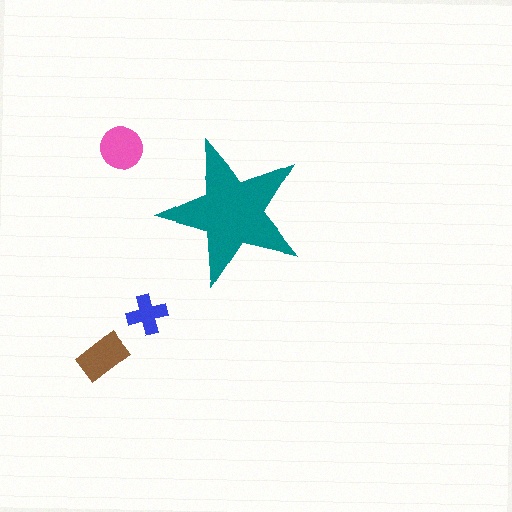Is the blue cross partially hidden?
No, the blue cross is fully visible.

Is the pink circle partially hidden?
No, the pink circle is fully visible.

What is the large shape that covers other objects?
A teal star.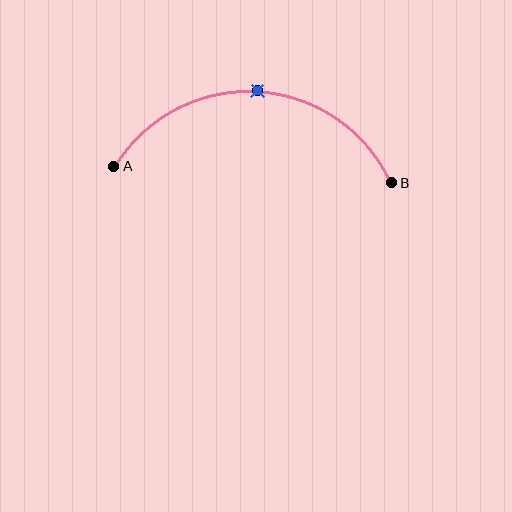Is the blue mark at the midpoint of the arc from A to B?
Yes. The blue mark lies on the arc at equal arc-length from both A and B — it is the arc midpoint.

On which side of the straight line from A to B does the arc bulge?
The arc bulges above the straight line connecting A and B.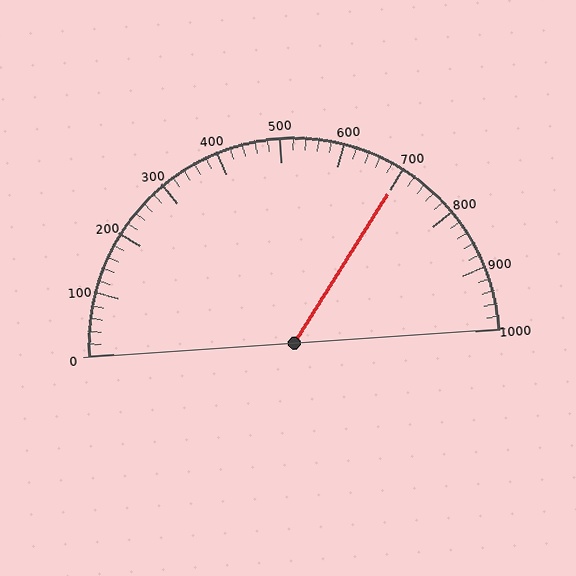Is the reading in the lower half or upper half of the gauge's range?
The reading is in the upper half of the range (0 to 1000).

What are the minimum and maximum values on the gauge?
The gauge ranges from 0 to 1000.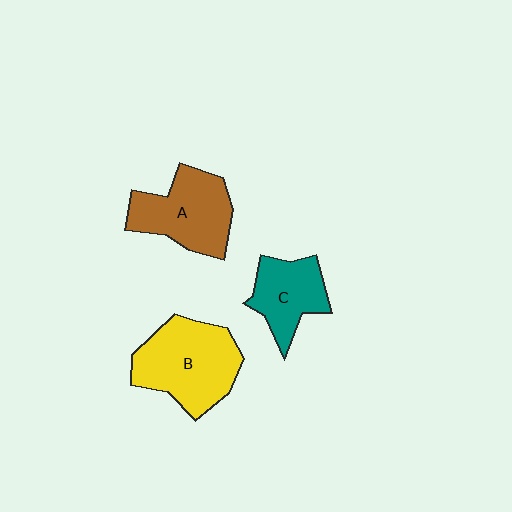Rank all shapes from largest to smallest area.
From largest to smallest: B (yellow), A (brown), C (teal).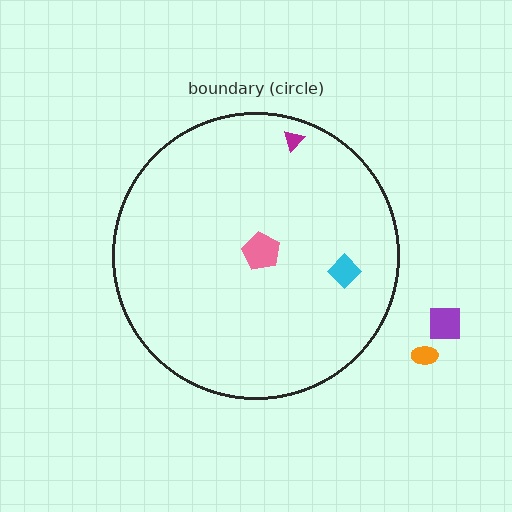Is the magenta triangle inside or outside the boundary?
Inside.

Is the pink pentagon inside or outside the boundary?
Inside.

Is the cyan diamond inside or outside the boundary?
Inside.